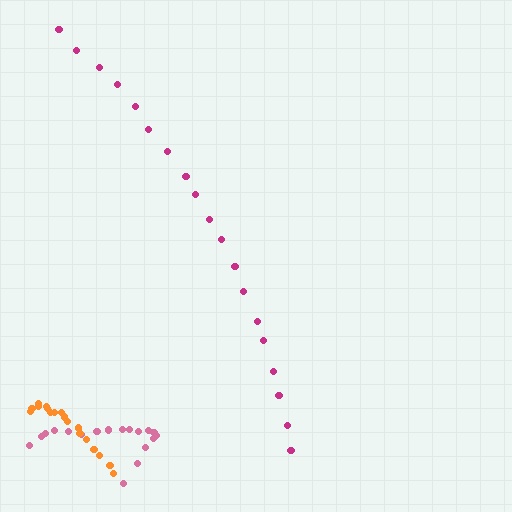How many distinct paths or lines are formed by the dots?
There are 3 distinct paths.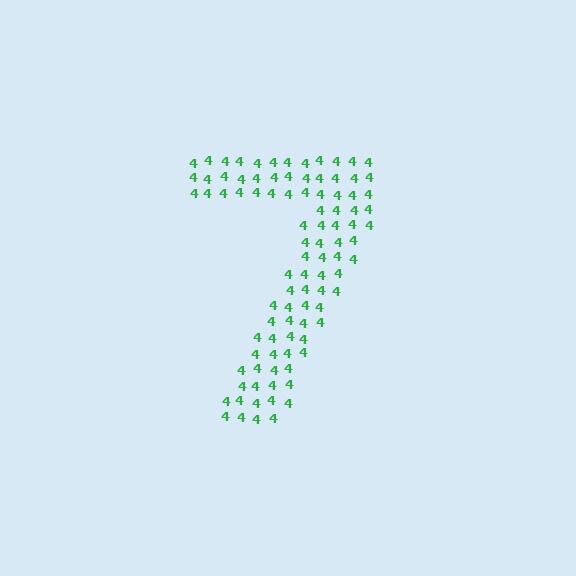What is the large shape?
The large shape is the digit 7.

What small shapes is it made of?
It is made of small digit 4's.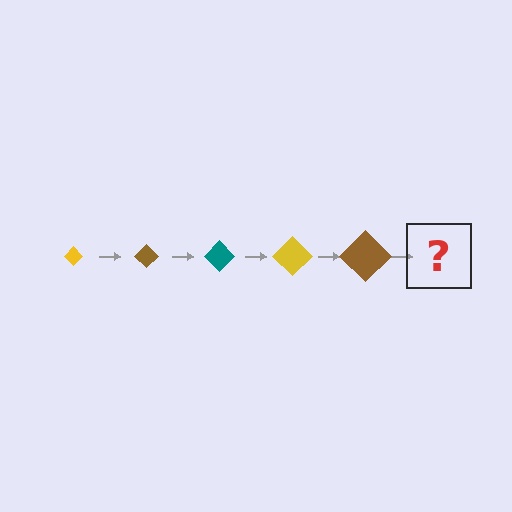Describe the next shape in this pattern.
It should be a teal diamond, larger than the previous one.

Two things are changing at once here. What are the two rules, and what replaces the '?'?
The two rules are that the diamond grows larger each step and the color cycles through yellow, brown, and teal. The '?' should be a teal diamond, larger than the previous one.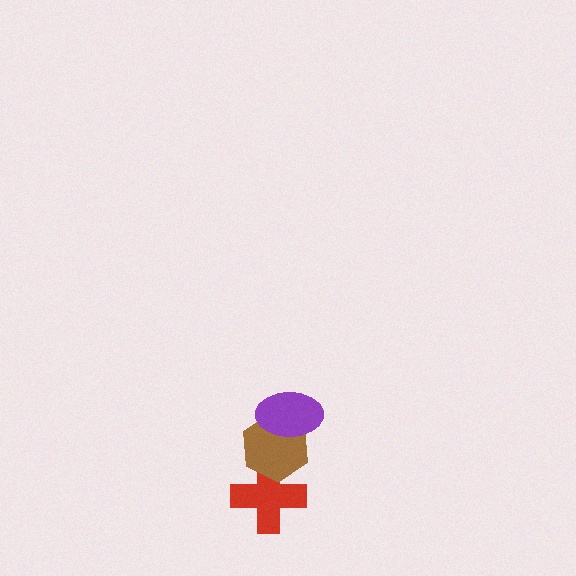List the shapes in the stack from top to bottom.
From top to bottom: the purple ellipse, the brown hexagon, the red cross.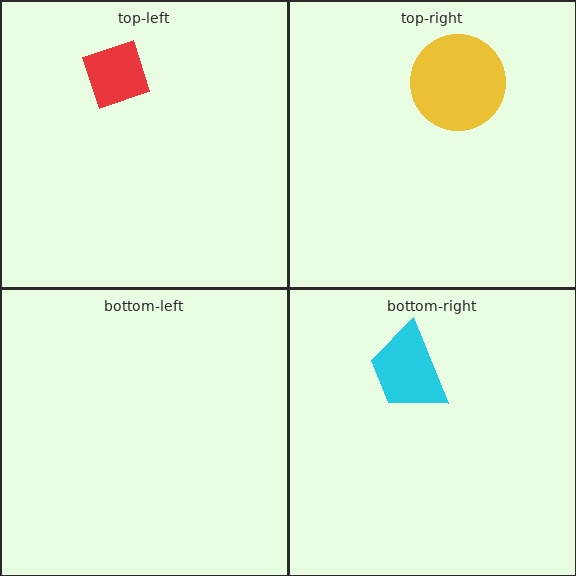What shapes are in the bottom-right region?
The cyan trapezoid.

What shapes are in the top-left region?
The red diamond.